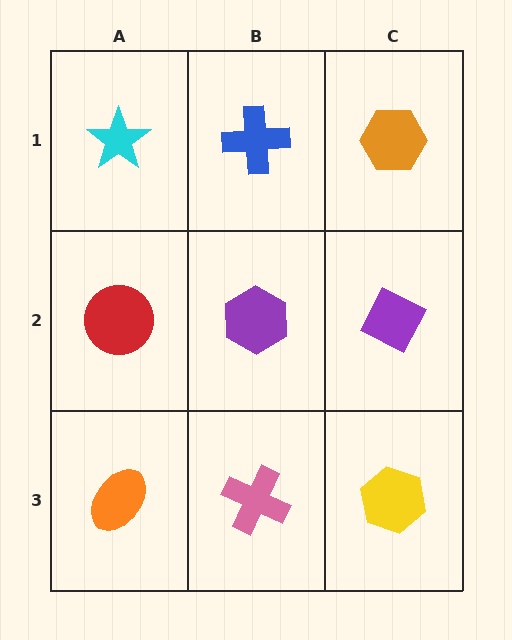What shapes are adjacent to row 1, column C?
A purple diamond (row 2, column C), a blue cross (row 1, column B).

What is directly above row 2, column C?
An orange hexagon.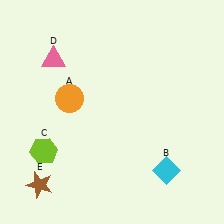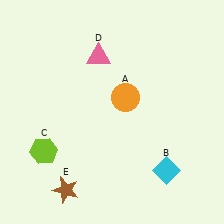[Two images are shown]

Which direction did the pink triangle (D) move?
The pink triangle (D) moved right.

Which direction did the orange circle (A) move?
The orange circle (A) moved right.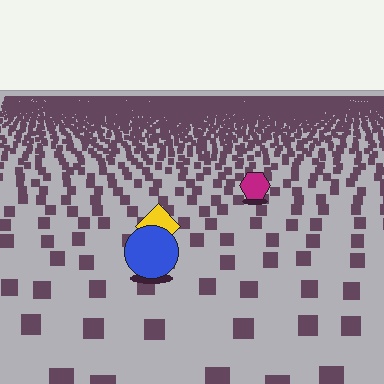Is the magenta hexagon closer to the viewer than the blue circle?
No. The blue circle is closer — you can tell from the texture gradient: the ground texture is coarser near it.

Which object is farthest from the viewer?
The magenta hexagon is farthest from the viewer. It appears smaller and the ground texture around it is denser.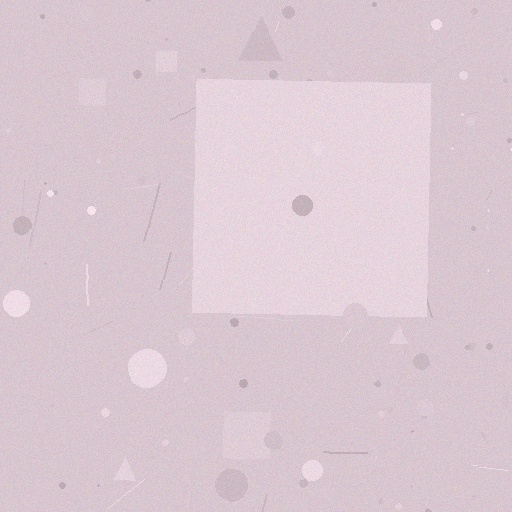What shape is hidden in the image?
A square is hidden in the image.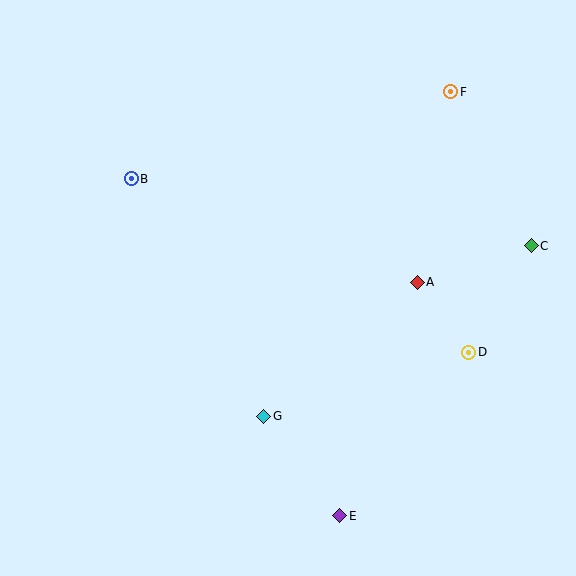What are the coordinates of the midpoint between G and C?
The midpoint between G and C is at (398, 331).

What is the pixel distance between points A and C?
The distance between A and C is 119 pixels.